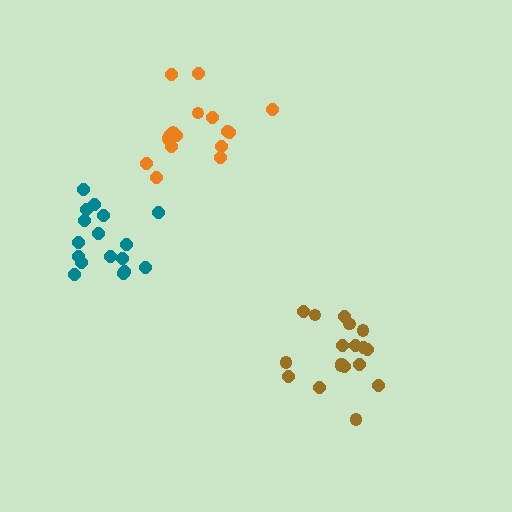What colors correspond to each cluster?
The clusters are colored: orange, brown, teal.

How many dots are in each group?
Group 1: 16 dots, Group 2: 18 dots, Group 3: 17 dots (51 total).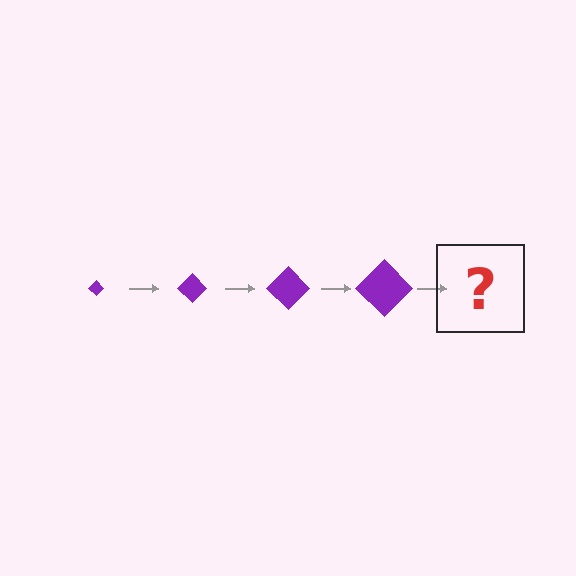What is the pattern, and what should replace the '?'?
The pattern is that the diamond gets progressively larger each step. The '?' should be a purple diamond, larger than the previous one.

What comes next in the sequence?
The next element should be a purple diamond, larger than the previous one.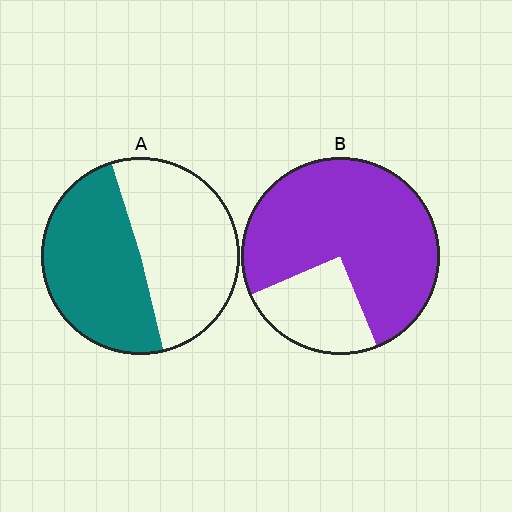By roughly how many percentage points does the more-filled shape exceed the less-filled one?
By roughly 25 percentage points (B over A).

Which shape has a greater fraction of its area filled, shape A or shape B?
Shape B.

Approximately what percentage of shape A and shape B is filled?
A is approximately 50% and B is approximately 75%.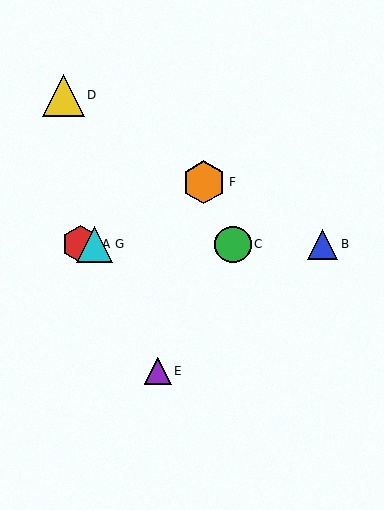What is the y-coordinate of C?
Object C is at y≈244.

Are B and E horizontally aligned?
No, B is at y≈244 and E is at y≈371.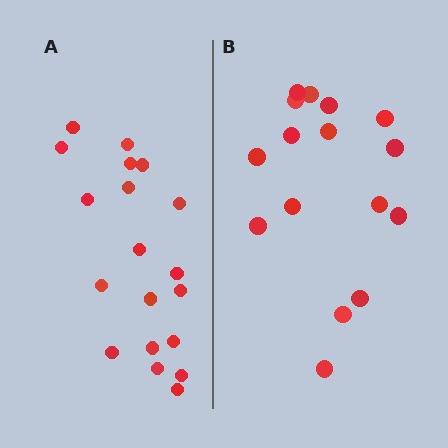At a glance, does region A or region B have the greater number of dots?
Region A (the left region) has more dots.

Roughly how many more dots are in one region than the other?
Region A has just a few more — roughly 2 or 3 more dots than region B.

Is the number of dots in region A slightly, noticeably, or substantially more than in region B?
Region A has only slightly more — the two regions are fairly close. The ratio is roughly 1.2 to 1.